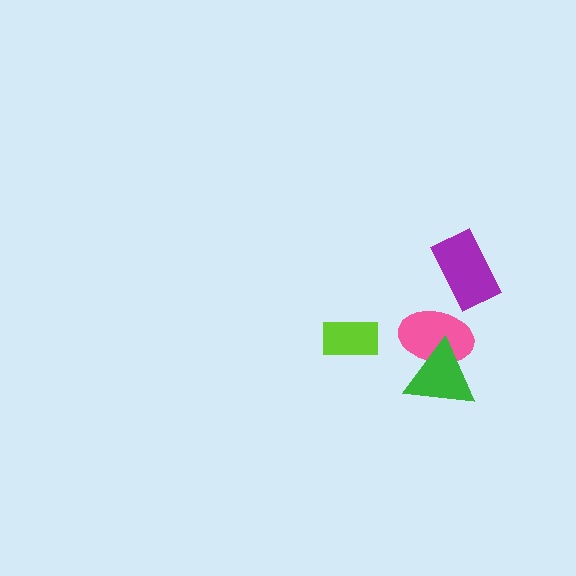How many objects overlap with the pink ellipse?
1 object overlaps with the pink ellipse.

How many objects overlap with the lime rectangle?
0 objects overlap with the lime rectangle.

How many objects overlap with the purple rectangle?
0 objects overlap with the purple rectangle.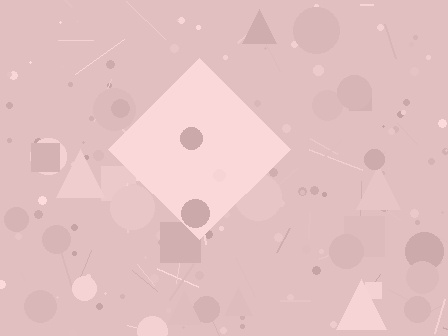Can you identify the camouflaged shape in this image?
The camouflaged shape is a diamond.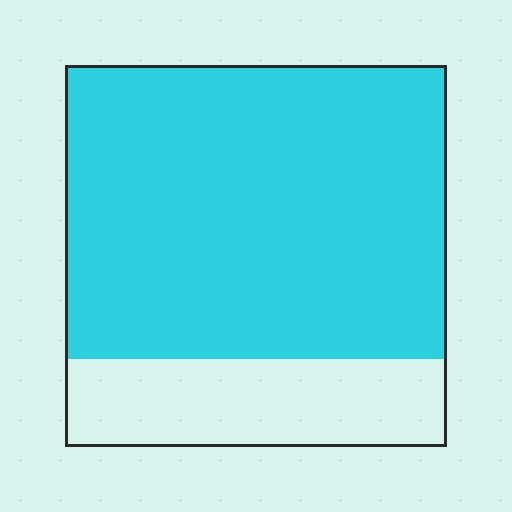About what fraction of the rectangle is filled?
About three quarters (3/4).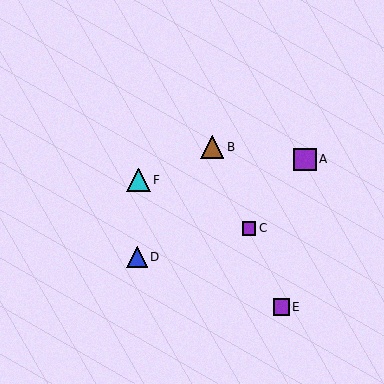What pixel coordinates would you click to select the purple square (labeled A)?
Click at (305, 159) to select the purple square A.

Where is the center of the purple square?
The center of the purple square is at (305, 159).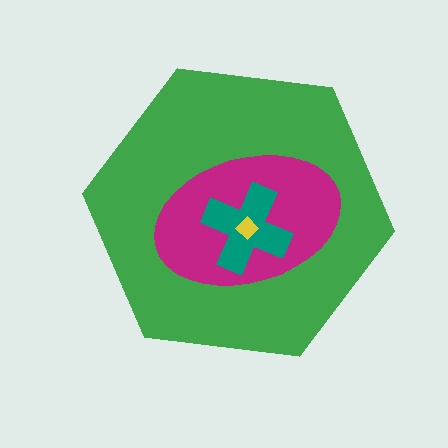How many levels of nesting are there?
4.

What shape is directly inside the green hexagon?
The magenta ellipse.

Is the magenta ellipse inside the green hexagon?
Yes.